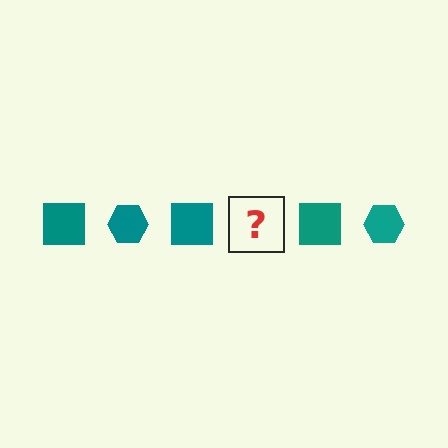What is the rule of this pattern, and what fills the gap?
The rule is that the pattern cycles through square, hexagon shapes in teal. The gap should be filled with a teal hexagon.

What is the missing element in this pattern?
The missing element is a teal hexagon.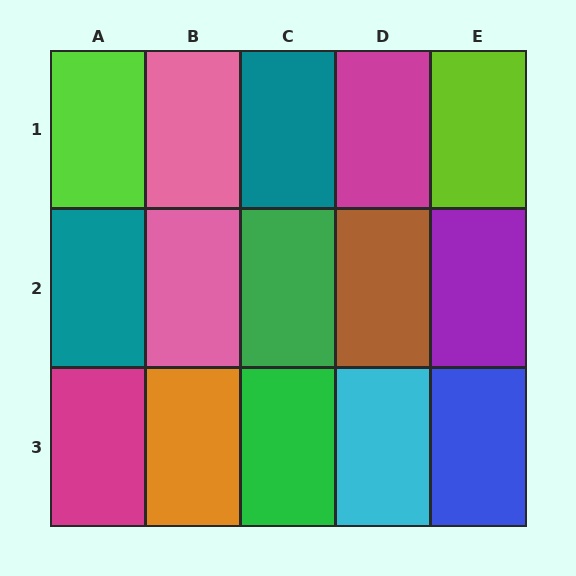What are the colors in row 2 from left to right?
Teal, pink, green, brown, purple.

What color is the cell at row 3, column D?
Cyan.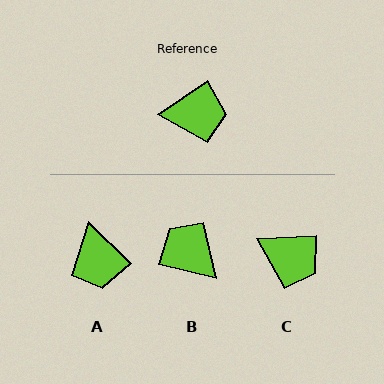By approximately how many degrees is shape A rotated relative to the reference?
Approximately 78 degrees clockwise.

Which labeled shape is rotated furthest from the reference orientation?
B, about 133 degrees away.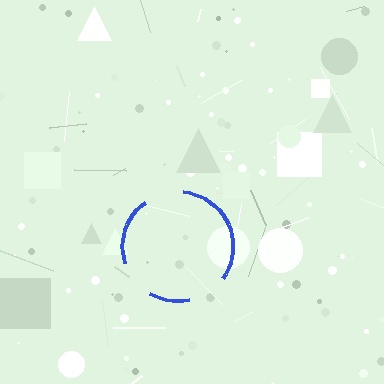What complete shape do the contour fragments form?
The contour fragments form a circle.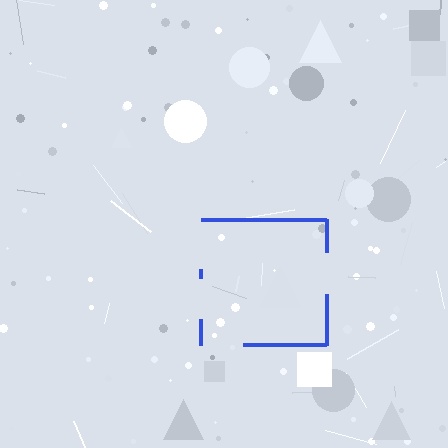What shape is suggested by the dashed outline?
The dashed outline suggests a square.